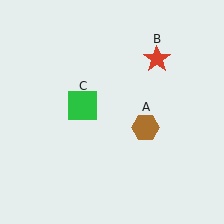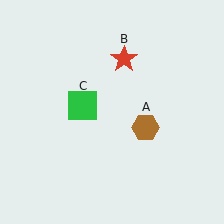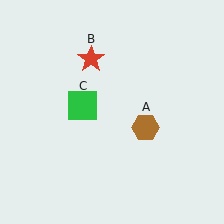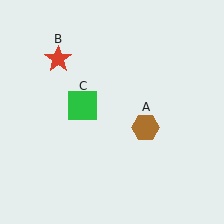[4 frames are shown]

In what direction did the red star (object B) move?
The red star (object B) moved left.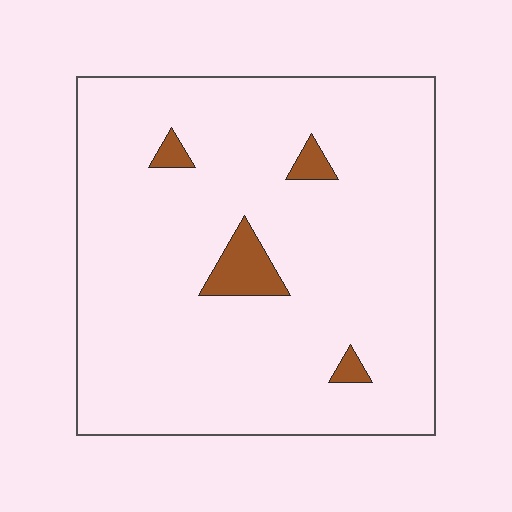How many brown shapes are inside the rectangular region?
4.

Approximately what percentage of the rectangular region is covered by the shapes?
Approximately 5%.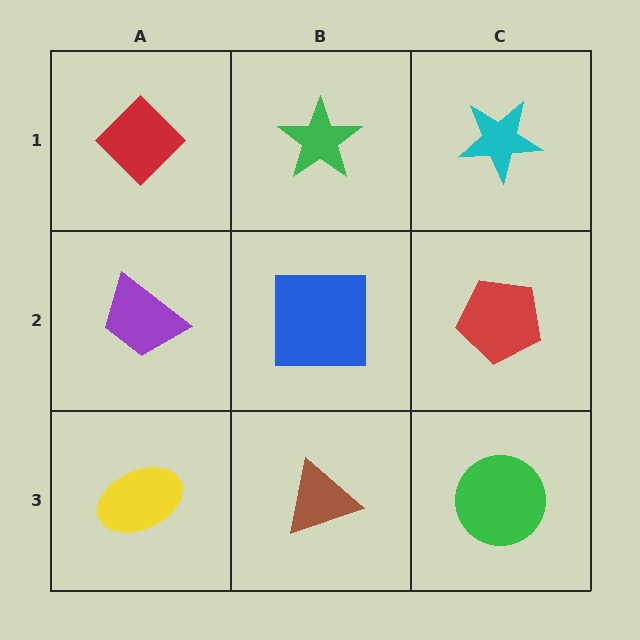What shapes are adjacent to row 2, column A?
A red diamond (row 1, column A), a yellow ellipse (row 3, column A), a blue square (row 2, column B).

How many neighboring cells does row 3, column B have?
3.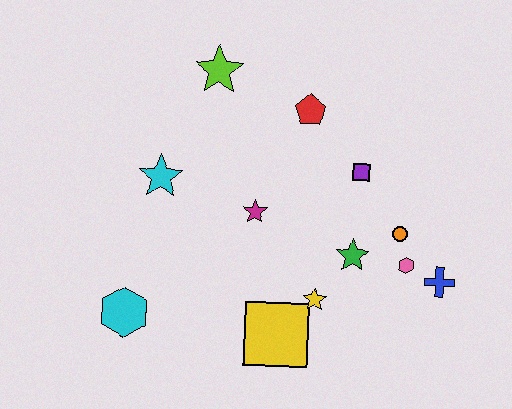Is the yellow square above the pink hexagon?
No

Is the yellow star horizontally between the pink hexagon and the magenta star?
Yes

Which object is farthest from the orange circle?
The cyan hexagon is farthest from the orange circle.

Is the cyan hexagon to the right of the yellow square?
No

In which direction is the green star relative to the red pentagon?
The green star is below the red pentagon.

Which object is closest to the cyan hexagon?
The cyan star is closest to the cyan hexagon.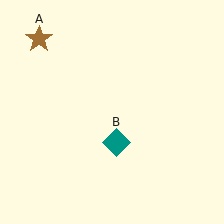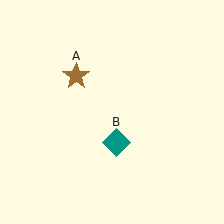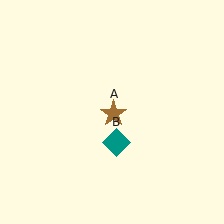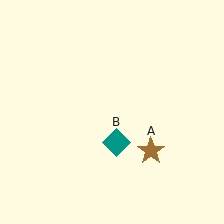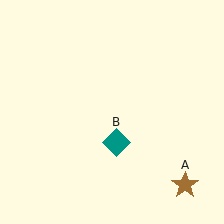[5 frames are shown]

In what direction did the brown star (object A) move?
The brown star (object A) moved down and to the right.